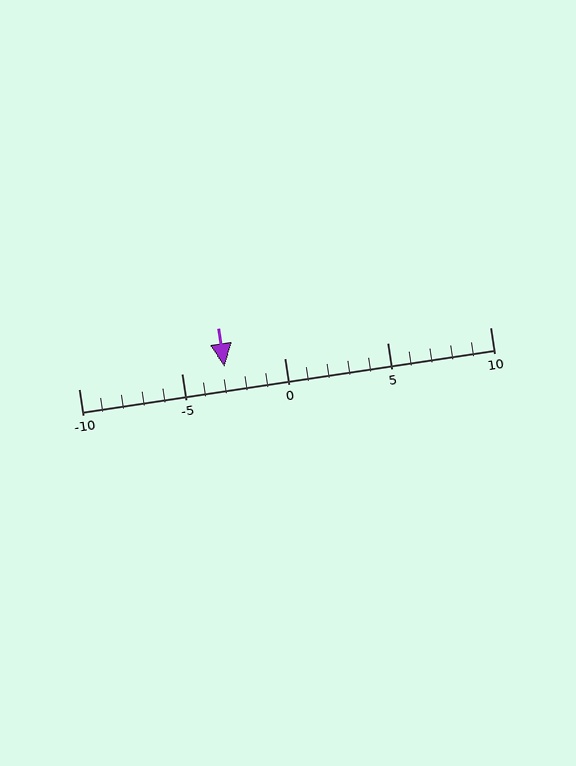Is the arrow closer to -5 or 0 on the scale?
The arrow is closer to -5.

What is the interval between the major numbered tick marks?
The major tick marks are spaced 5 units apart.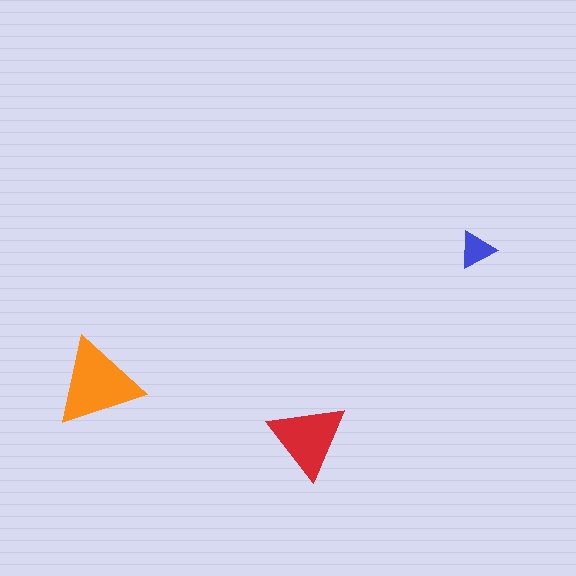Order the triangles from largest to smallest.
the orange one, the red one, the blue one.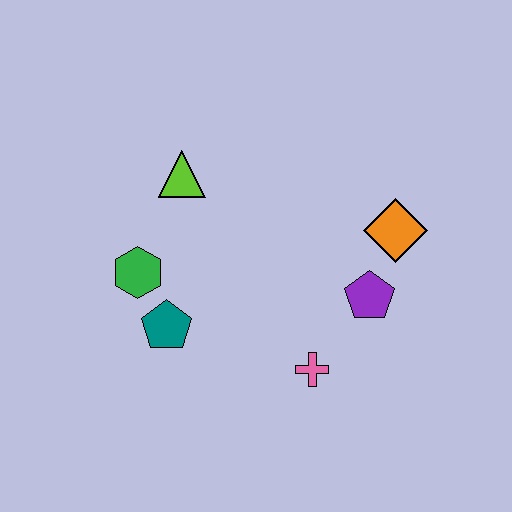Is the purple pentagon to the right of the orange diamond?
No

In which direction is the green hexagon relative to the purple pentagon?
The green hexagon is to the left of the purple pentagon.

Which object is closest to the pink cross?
The purple pentagon is closest to the pink cross.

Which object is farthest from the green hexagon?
The orange diamond is farthest from the green hexagon.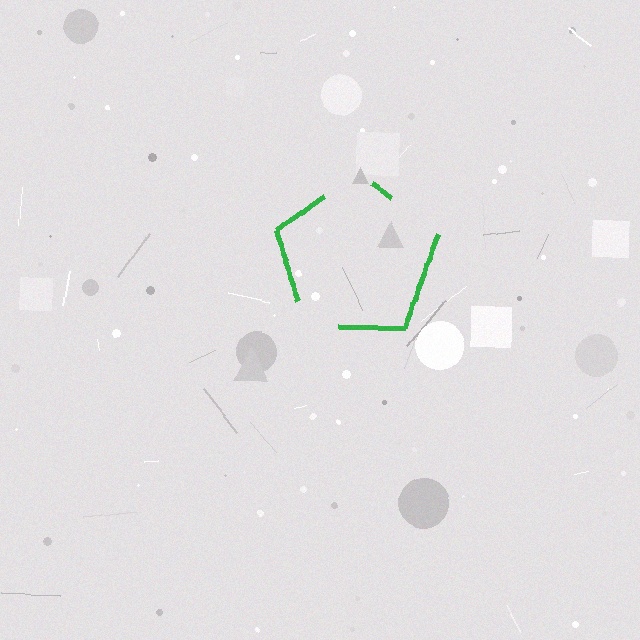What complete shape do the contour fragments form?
The contour fragments form a pentagon.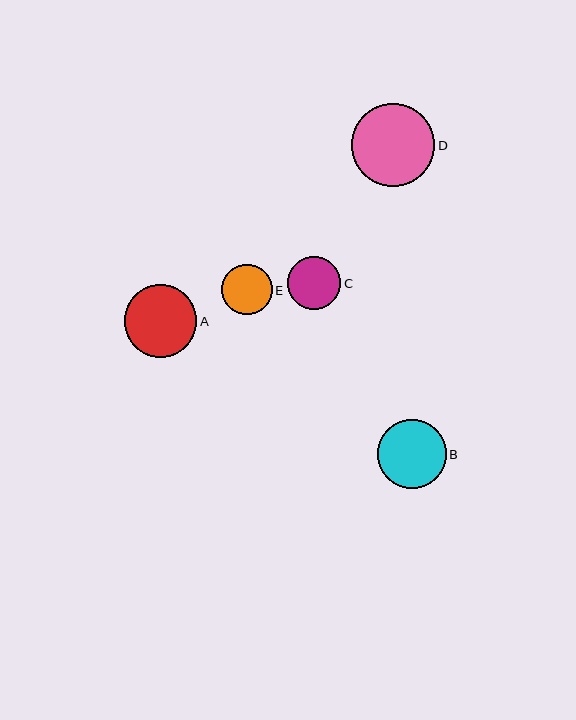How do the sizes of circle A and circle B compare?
Circle A and circle B are approximately the same size.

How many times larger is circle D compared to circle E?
Circle D is approximately 1.6 times the size of circle E.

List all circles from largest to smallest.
From largest to smallest: D, A, B, C, E.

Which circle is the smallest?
Circle E is the smallest with a size of approximately 50 pixels.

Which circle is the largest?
Circle D is the largest with a size of approximately 83 pixels.